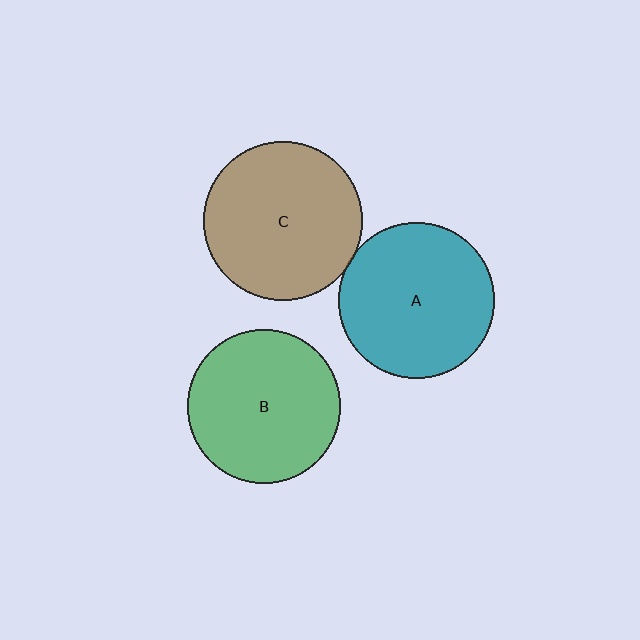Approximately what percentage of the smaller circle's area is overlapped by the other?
Approximately 5%.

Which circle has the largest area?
Circle C (brown).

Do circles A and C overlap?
Yes.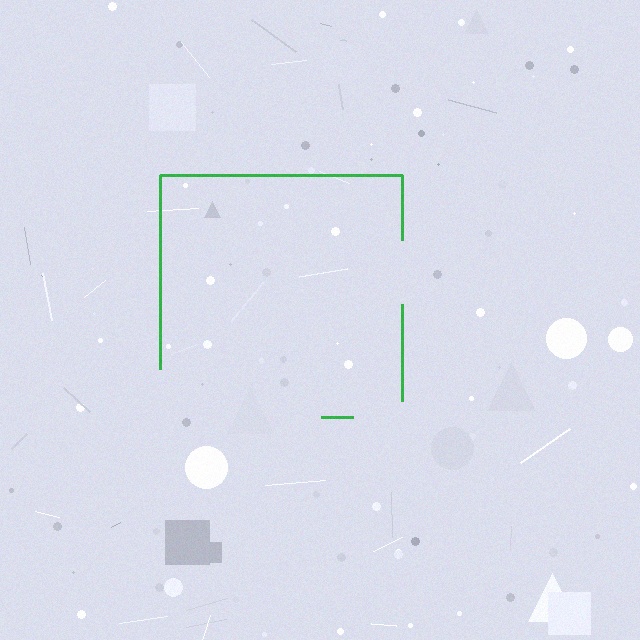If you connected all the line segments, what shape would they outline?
They would outline a square.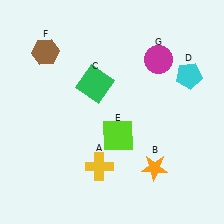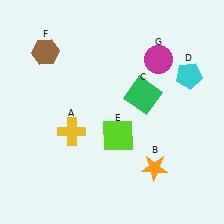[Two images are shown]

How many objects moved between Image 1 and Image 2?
2 objects moved between the two images.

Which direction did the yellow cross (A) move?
The yellow cross (A) moved up.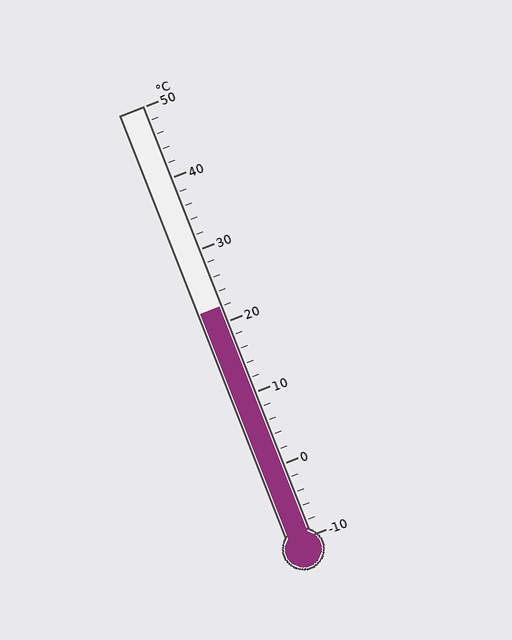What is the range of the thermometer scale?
The thermometer scale ranges from -10°C to 50°C.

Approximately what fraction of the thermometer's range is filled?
The thermometer is filled to approximately 55% of its range.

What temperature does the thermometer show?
The thermometer shows approximately 22°C.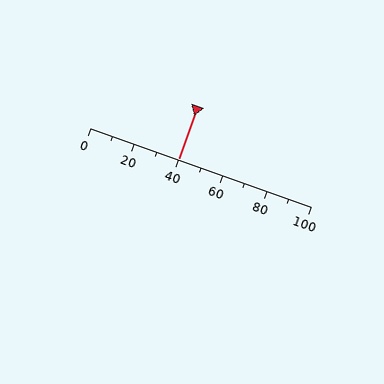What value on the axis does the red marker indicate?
The marker indicates approximately 40.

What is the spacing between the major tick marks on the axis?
The major ticks are spaced 20 apart.